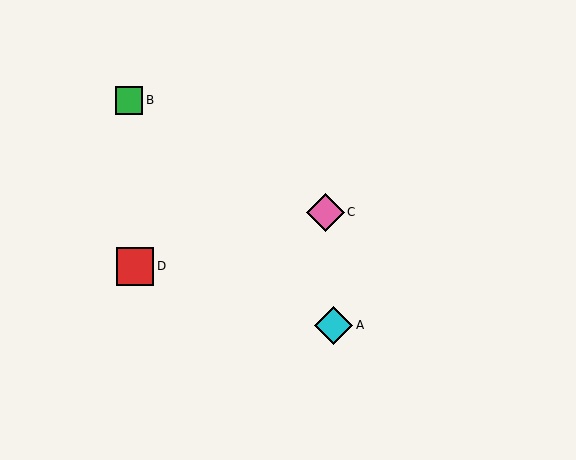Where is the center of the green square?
The center of the green square is at (129, 100).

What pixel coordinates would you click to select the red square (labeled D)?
Click at (135, 266) to select the red square D.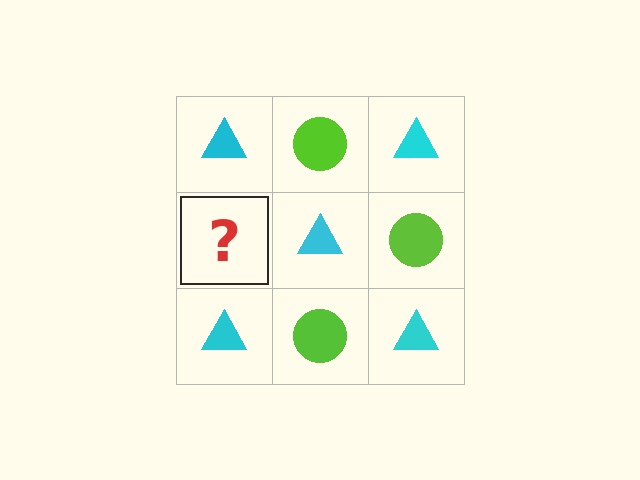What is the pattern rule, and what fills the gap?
The rule is that it alternates cyan triangle and lime circle in a checkerboard pattern. The gap should be filled with a lime circle.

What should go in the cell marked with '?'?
The missing cell should contain a lime circle.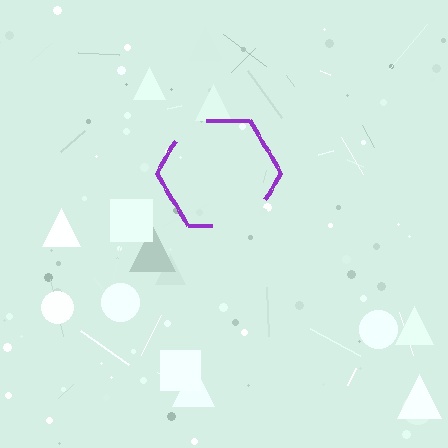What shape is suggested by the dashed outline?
The dashed outline suggests a hexagon.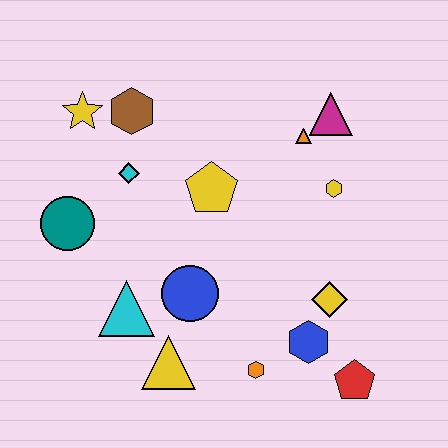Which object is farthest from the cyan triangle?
The magenta triangle is farthest from the cyan triangle.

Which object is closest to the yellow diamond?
The blue hexagon is closest to the yellow diamond.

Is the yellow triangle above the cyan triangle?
No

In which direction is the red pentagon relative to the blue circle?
The red pentagon is to the right of the blue circle.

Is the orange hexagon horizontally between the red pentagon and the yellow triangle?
Yes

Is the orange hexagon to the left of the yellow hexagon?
Yes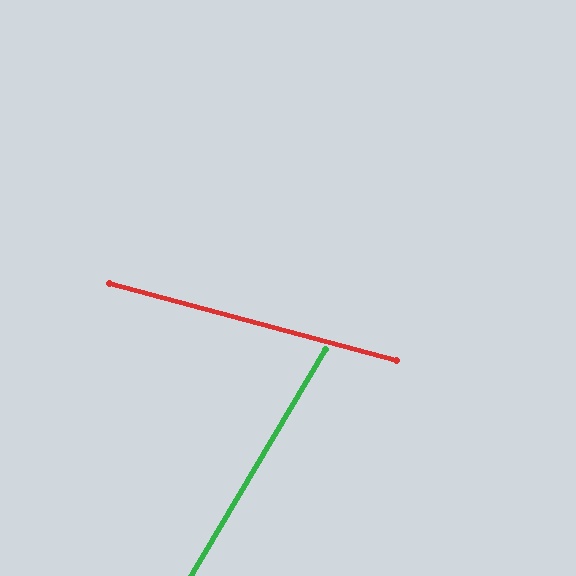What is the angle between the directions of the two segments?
Approximately 74 degrees.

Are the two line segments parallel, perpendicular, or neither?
Neither parallel nor perpendicular — they differ by about 74°.